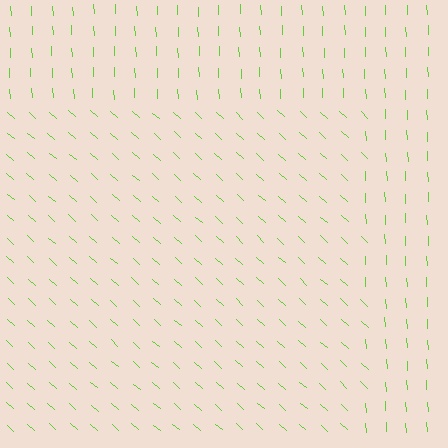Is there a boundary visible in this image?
Yes, there is a texture boundary formed by a change in line orientation.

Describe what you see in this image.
The image is filled with small lime line segments. A rectangle region in the image has lines oriented differently from the surrounding lines, creating a visible texture boundary.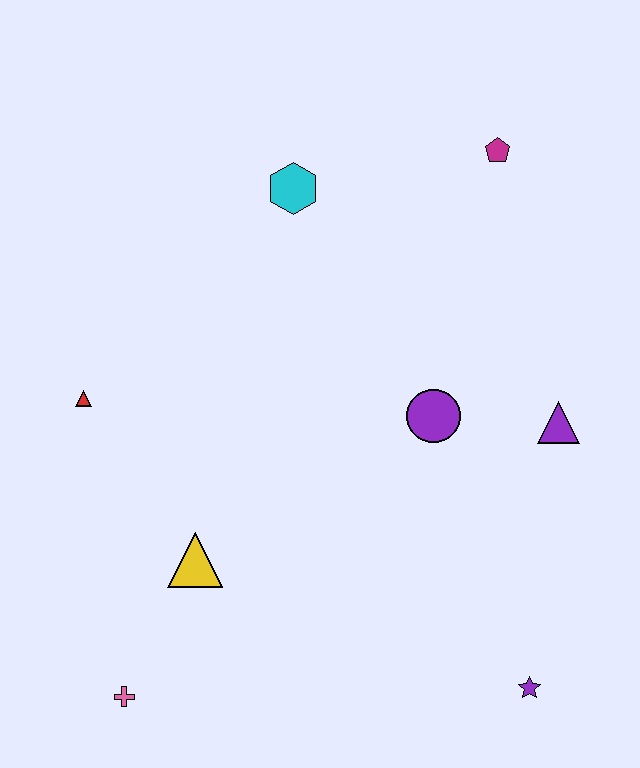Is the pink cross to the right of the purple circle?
No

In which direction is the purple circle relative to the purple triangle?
The purple circle is to the left of the purple triangle.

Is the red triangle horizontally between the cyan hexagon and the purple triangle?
No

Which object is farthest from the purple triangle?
The pink cross is farthest from the purple triangle.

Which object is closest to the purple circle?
The purple triangle is closest to the purple circle.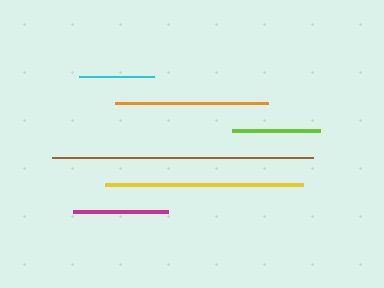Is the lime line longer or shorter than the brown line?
The brown line is longer than the lime line.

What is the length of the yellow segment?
The yellow segment is approximately 197 pixels long.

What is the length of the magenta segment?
The magenta segment is approximately 96 pixels long.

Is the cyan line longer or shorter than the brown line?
The brown line is longer than the cyan line.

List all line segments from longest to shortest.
From longest to shortest: brown, yellow, orange, magenta, lime, cyan.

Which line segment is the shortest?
The cyan line is the shortest at approximately 75 pixels.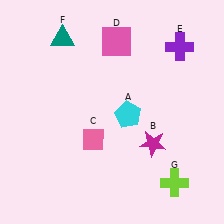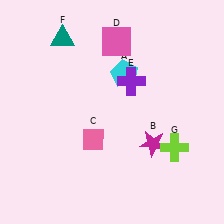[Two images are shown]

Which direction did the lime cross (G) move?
The lime cross (G) moved up.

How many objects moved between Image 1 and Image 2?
3 objects moved between the two images.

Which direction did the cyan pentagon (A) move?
The cyan pentagon (A) moved up.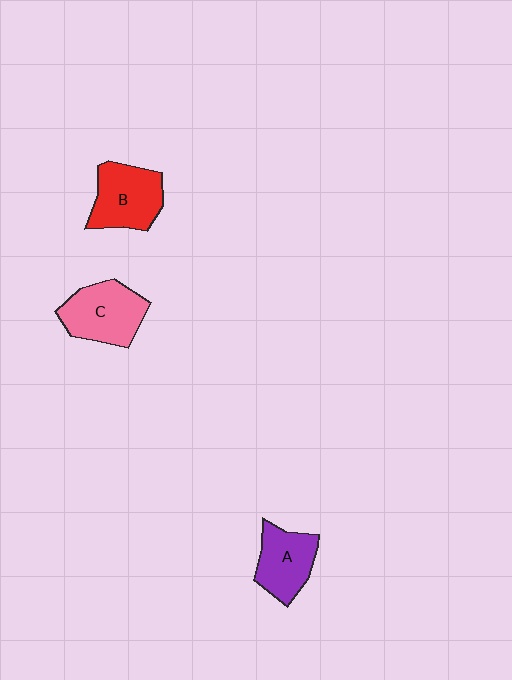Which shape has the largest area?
Shape C (pink).